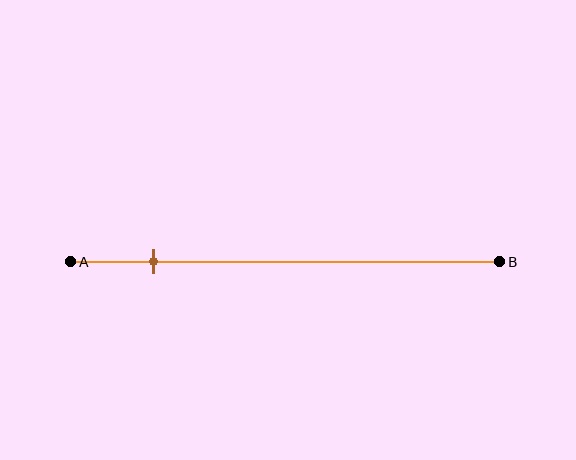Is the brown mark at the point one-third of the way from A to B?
No, the mark is at about 20% from A, not at the 33% one-third point.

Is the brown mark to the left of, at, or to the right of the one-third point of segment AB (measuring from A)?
The brown mark is to the left of the one-third point of segment AB.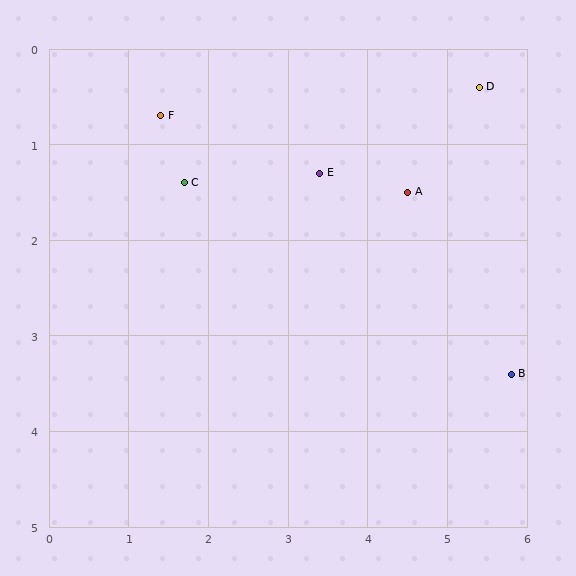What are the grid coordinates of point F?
Point F is at approximately (1.4, 0.7).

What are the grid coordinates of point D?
Point D is at approximately (5.4, 0.4).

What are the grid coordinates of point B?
Point B is at approximately (5.8, 3.4).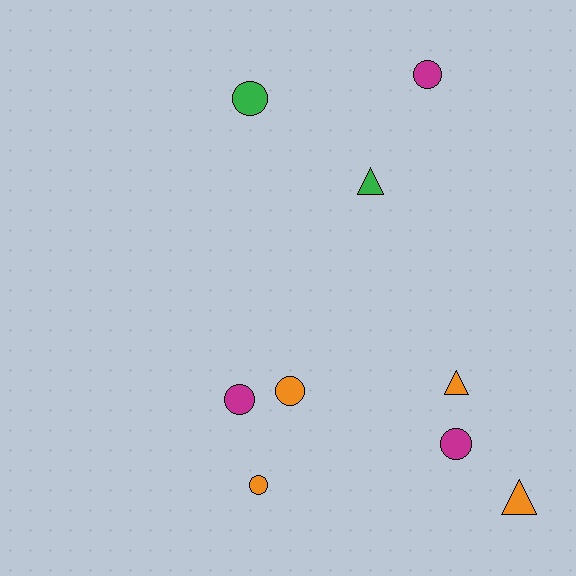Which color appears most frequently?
Orange, with 4 objects.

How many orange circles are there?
There are 2 orange circles.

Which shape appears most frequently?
Circle, with 6 objects.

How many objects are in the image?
There are 9 objects.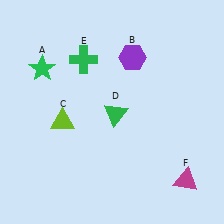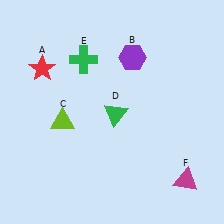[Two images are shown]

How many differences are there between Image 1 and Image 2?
There is 1 difference between the two images.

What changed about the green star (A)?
In Image 1, A is green. In Image 2, it changed to red.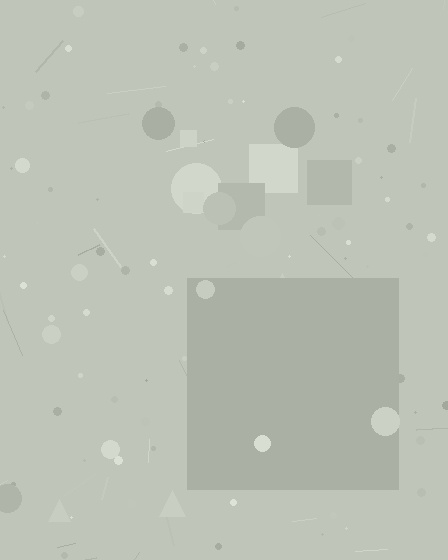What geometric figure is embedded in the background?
A square is embedded in the background.